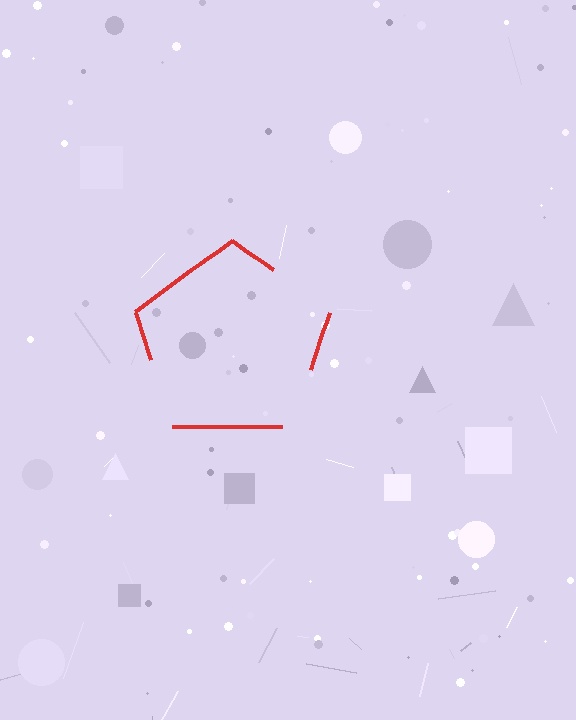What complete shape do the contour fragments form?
The contour fragments form a pentagon.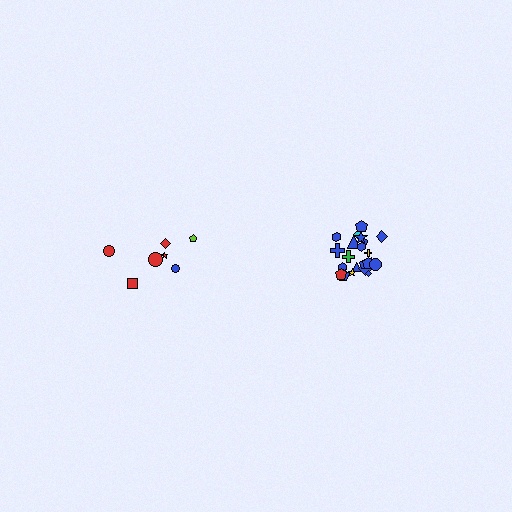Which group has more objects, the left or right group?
The right group.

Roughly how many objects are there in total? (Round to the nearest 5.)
Roughly 30 objects in total.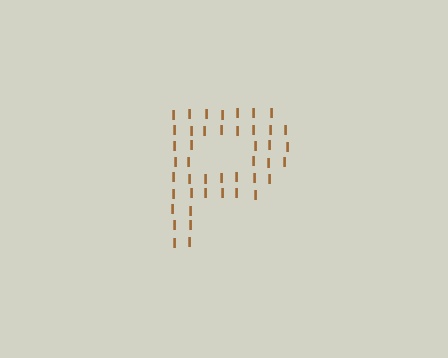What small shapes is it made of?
It is made of small letter I's.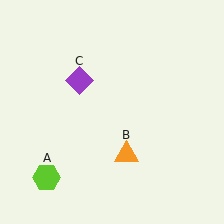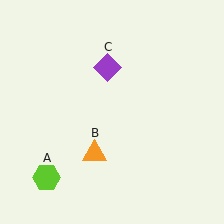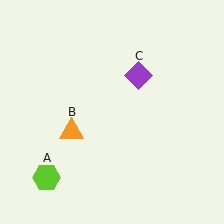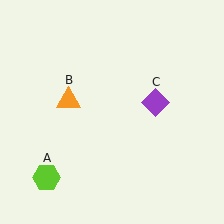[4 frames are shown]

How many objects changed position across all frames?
2 objects changed position: orange triangle (object B), purple diamond (object C).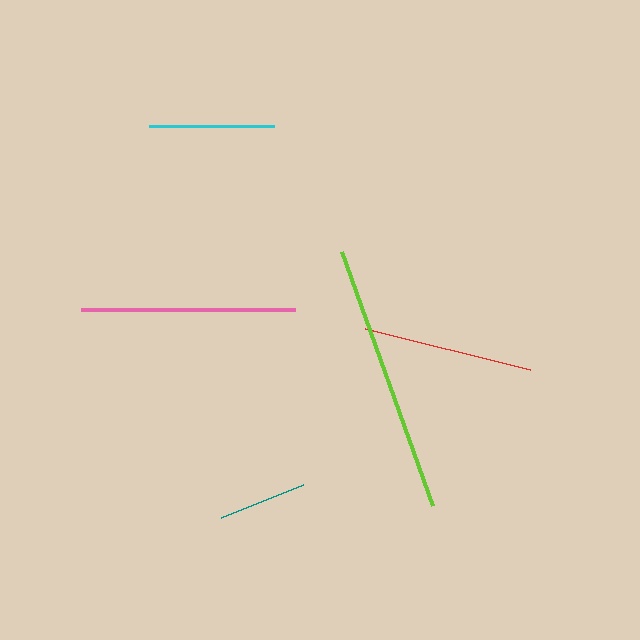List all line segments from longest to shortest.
From longest to shortest: lime, pink, red, cyan, teal.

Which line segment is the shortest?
The teal line is the shortest at approximately 89 pixels.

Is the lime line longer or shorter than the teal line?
The lime line is longer than the teal line.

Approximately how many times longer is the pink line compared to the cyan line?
The pink line is approximately 1.7 times the length of the cyan line.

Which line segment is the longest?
The lime line is the longest at approximately 269 pixels.